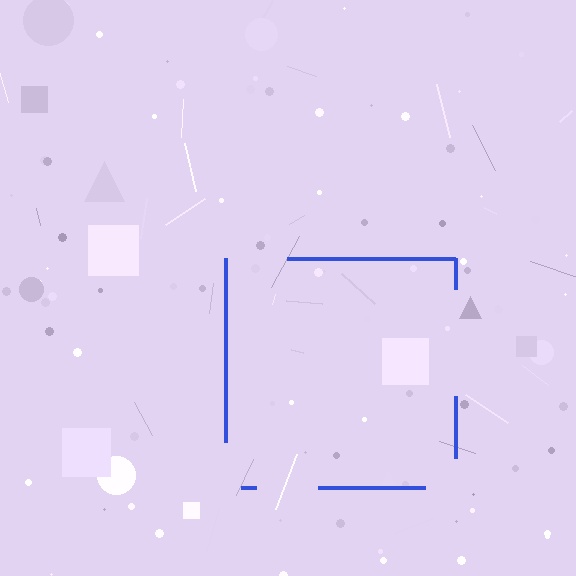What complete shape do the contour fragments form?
The contour fragments form a square.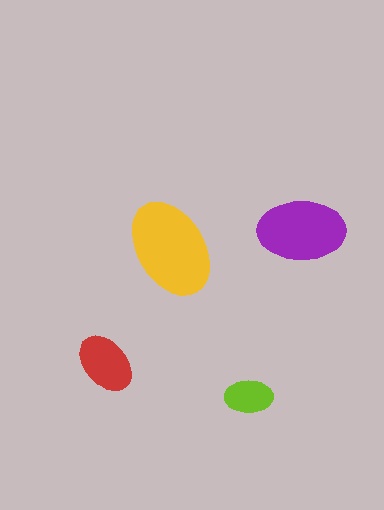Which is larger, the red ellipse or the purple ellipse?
The purple one.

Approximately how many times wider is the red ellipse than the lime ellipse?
About 1.5 times wider.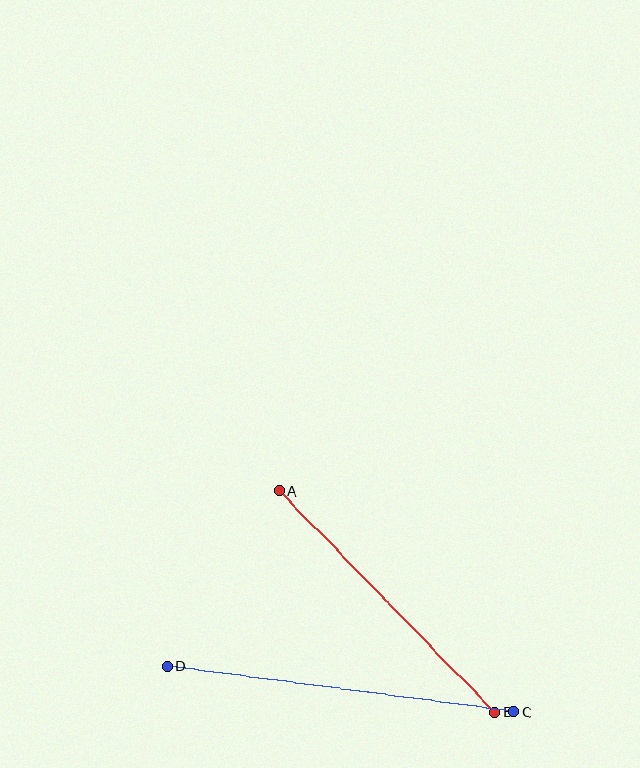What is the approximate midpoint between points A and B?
The midpoint is at approximately (387, 601) pixels.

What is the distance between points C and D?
The distance is approximately 350 pixels.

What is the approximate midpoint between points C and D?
The midpoint is at approximately (340, 689) pixels.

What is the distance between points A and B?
The distance is approximately 309 pixels.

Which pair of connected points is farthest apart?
Points C and D are farthest apart.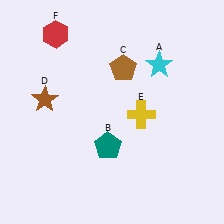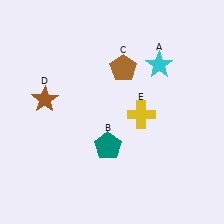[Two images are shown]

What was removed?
The red hexagon (F) was removed in Image 2.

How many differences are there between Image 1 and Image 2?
There is 1 difference between the two images.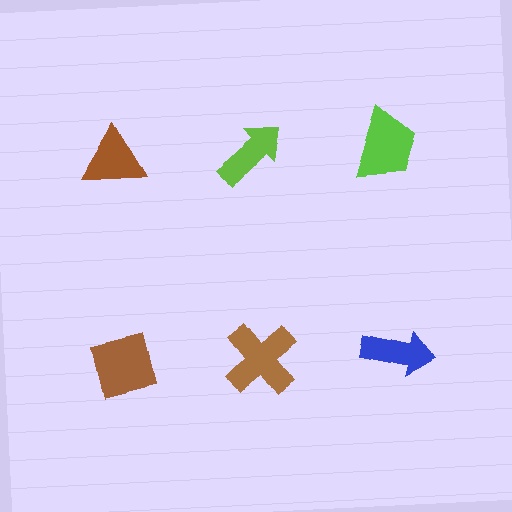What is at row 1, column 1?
A brown triangle.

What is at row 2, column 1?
A brown square.